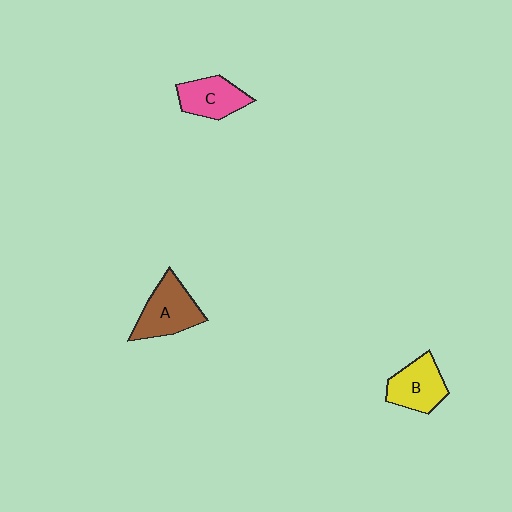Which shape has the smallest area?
Shape C (pink).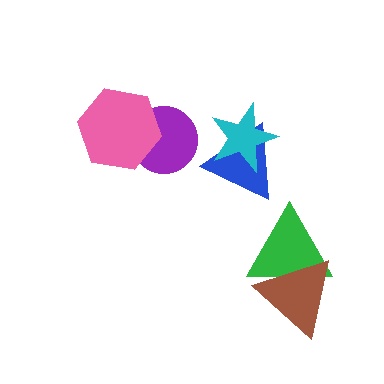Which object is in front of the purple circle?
The pink hexagon is in front of the purple circle.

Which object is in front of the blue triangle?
The cyan star is in front of the blue triangle.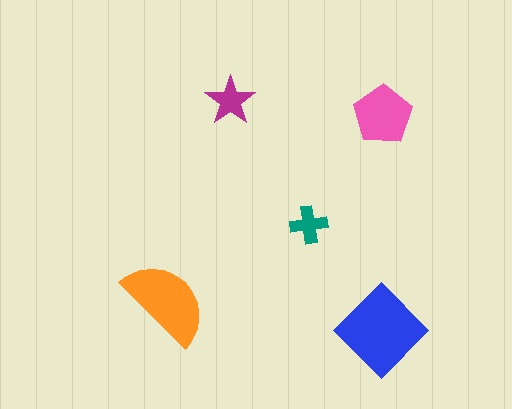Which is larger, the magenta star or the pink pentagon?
The pink pentagon.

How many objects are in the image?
There are 5 objects in the image.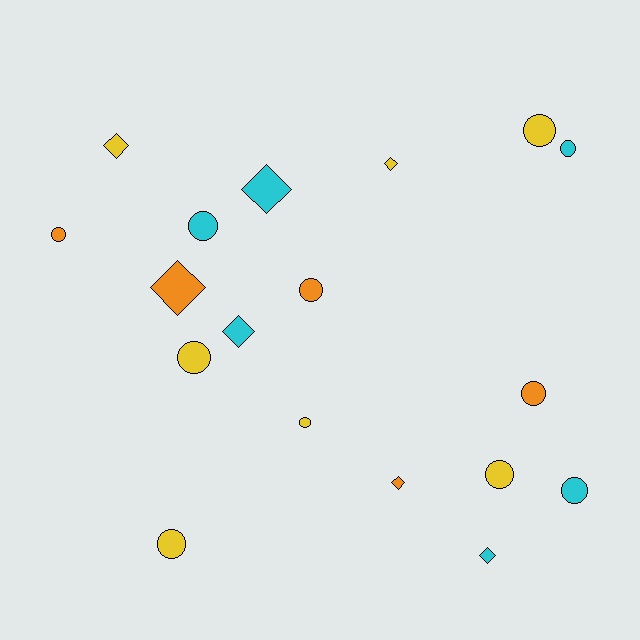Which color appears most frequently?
Yellow, with 7 objects.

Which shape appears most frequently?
Circle, with 11 objects.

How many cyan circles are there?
There are 3 cyan circles.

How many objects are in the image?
There are 18 objects.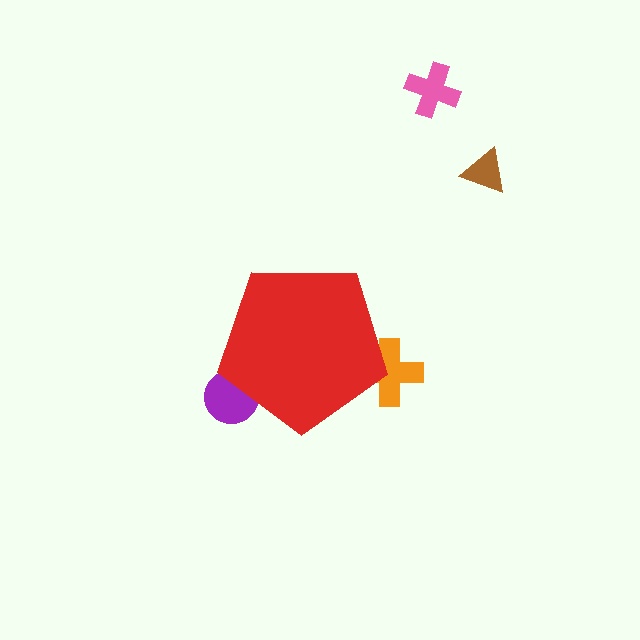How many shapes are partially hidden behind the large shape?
2 shapes are partially hidden.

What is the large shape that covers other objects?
A red pentagon.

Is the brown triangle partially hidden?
No, the brown triangle is fully visible.